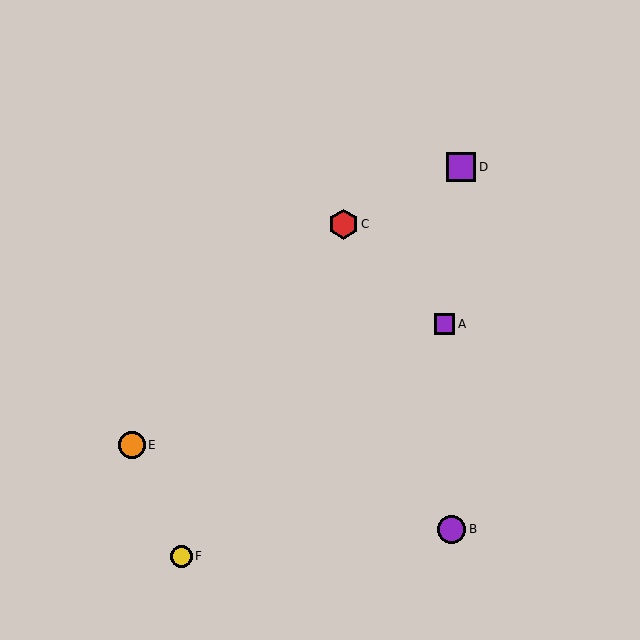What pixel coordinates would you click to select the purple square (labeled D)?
Click at (461, 167) to select the purple square D.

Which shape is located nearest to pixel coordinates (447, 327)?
The purple square (labeled A) at (444, 324) is nearest to that location.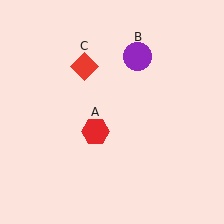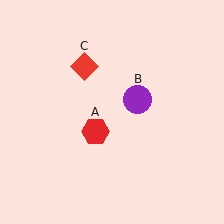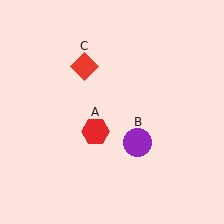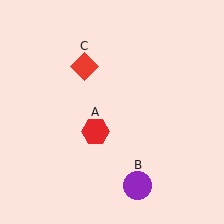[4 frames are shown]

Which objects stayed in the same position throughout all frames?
Red hexagon (object A) and red diamond (object C) remained stationary.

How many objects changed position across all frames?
1 object changed position: purple circle (object B).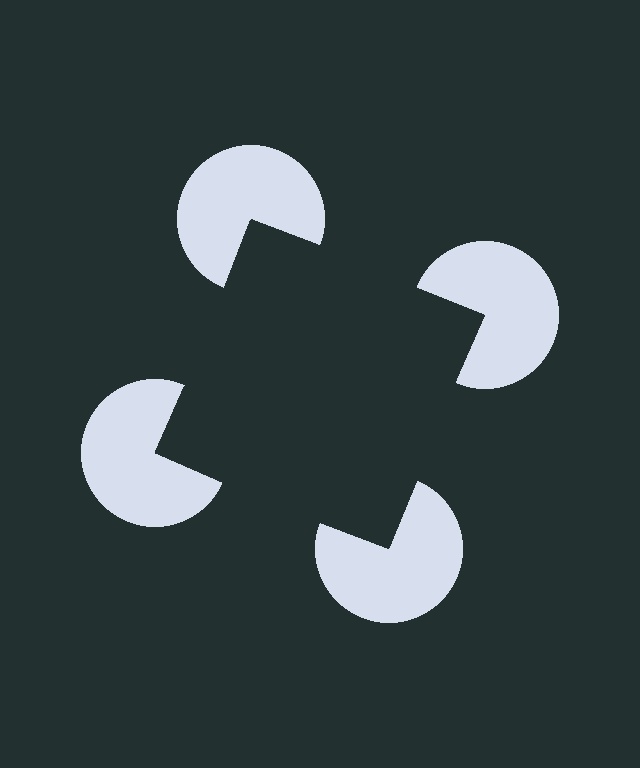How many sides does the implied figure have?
4 sides.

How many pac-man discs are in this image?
There are 4 — one at each vertex of the illusory square.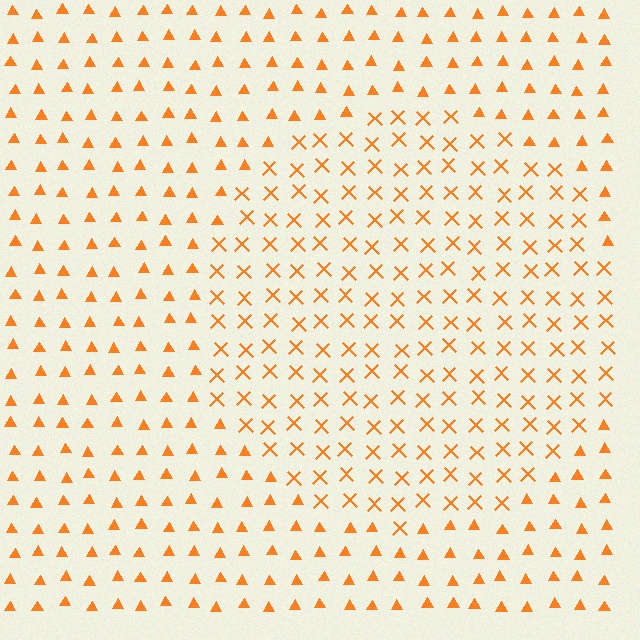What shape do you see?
I see a circle.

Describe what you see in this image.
The image is filled with small orange elements arranged in a uniform grid. A circle-shaped region contains X marks, while the surrounding area contains triangles. The boundary is defined purely by the change in element shape.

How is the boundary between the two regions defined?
The boundary is defined by a change in element shape: X marks inside vs. triangles outside. All elements share the same color and spacing.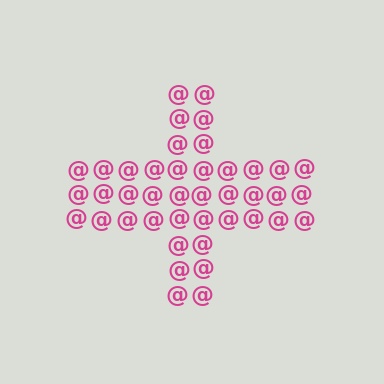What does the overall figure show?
The overall figure shows a cross.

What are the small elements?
The small elements are at signs.